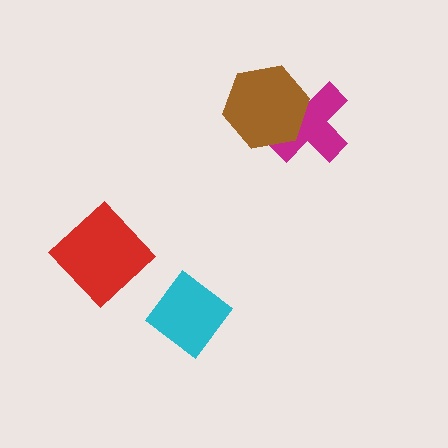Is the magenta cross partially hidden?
Yes, it is partially covered by another shape.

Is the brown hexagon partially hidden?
No, no other shape covers it.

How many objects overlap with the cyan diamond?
0 objects overlap with the cyan diamond.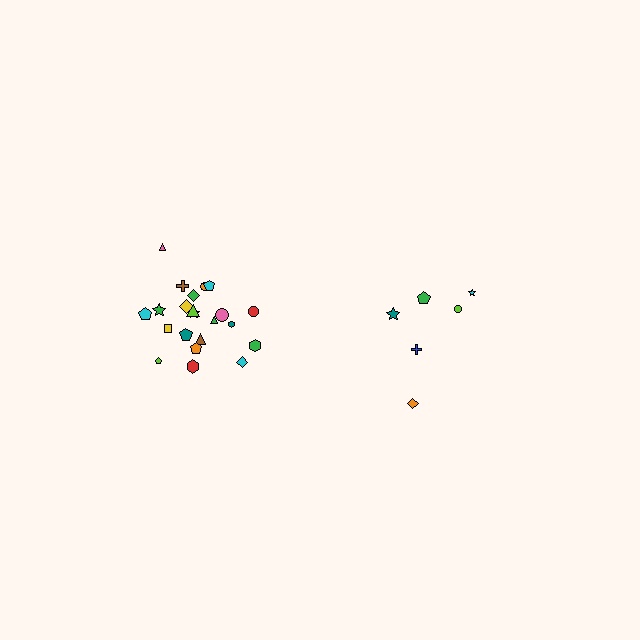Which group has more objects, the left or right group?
The left group.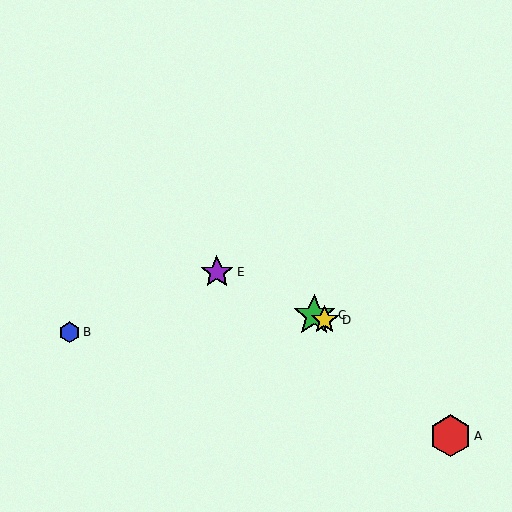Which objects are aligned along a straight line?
Objects C, D, E are aligned along a straight line.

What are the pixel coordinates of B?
Object B is at (70, 332).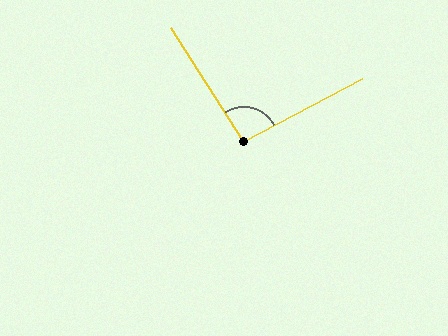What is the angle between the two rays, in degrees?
Approximately 95 degrees.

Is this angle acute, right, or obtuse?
It is approximately a right angle.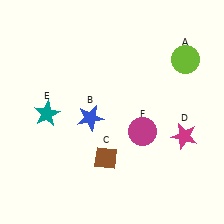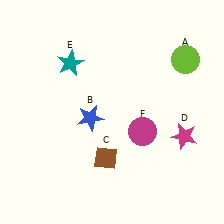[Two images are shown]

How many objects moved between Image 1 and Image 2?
1 object moved between the two images.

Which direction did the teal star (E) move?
The teal star (E) moved up.